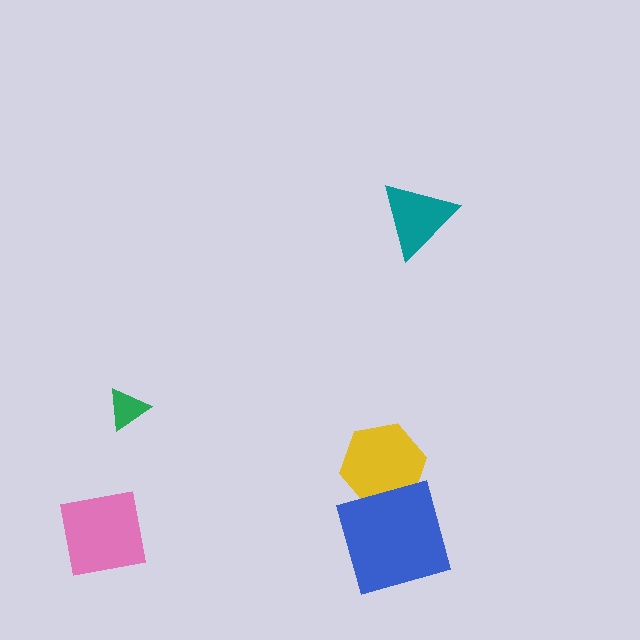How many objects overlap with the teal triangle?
0 objects overlap with the teal triangle.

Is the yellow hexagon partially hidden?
Yes, it is partially covered by another shape.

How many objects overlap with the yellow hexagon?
1 object overlaps with the yellow hexagon.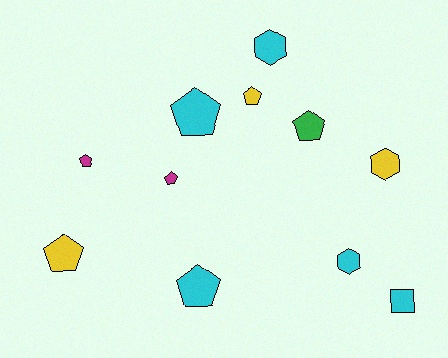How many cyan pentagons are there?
There are 2 cyan pentagons.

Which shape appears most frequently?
Pentagon, with 7 objects.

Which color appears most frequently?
Cyan, with 5 objects.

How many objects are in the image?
There are 11 objects.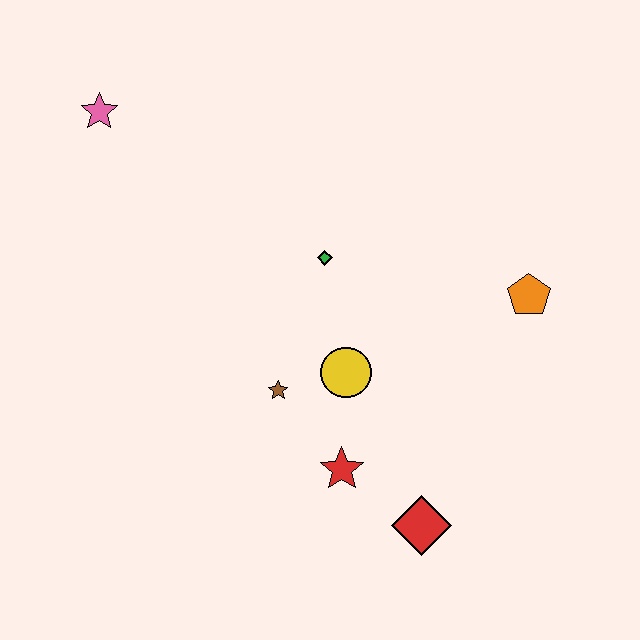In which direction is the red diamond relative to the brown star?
The red diamond is to the right of the brown star.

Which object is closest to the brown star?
The yellow circle is closest to the brown star.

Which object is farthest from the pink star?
The red diamond is farthest from the pink star.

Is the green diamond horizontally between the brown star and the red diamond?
Yes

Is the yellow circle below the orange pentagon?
Yes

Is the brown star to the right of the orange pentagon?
No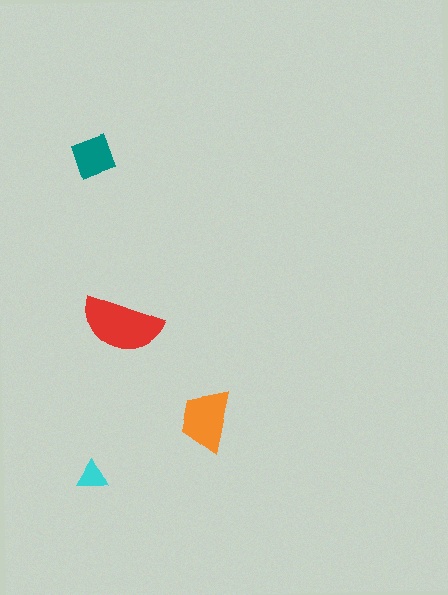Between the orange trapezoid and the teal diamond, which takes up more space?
The orange trapezoid.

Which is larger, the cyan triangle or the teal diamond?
The teal diamond.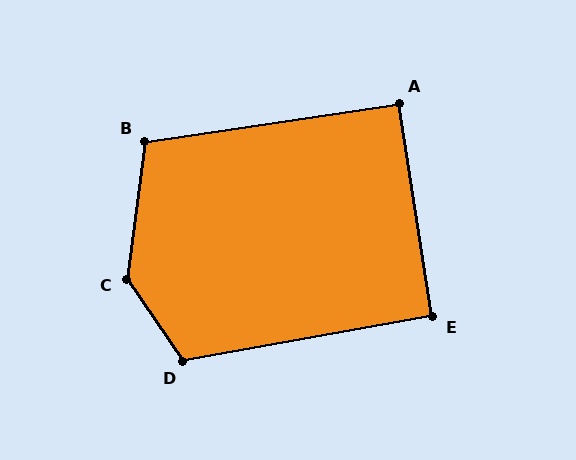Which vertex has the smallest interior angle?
A, at approximately 91 degrees.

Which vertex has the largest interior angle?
C, at approximately 138 degrees.